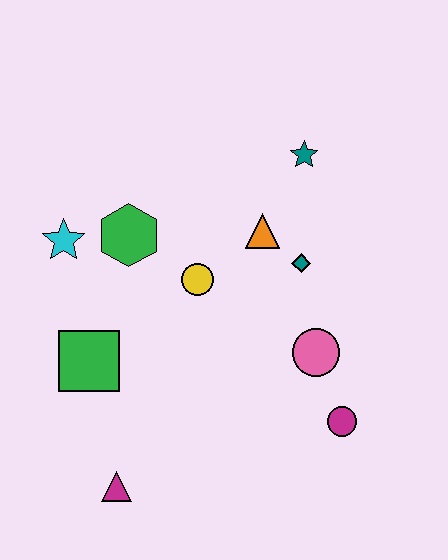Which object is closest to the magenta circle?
The pink circle is closest to the magenta circle.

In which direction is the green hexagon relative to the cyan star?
The green hexagon is to the right of the cyan star.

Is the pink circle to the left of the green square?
No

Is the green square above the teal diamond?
No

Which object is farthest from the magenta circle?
The cyan star is farthest from the magenta circle.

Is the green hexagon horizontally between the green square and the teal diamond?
Yes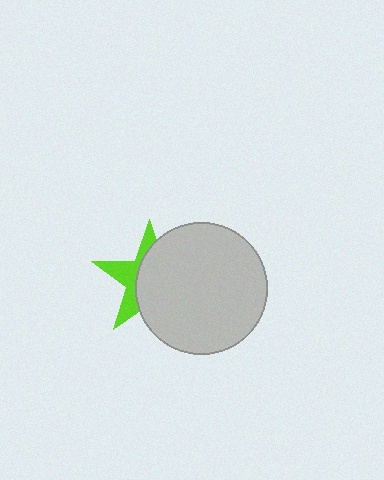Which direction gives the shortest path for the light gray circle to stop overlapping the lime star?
Moving right gives the shortest separation.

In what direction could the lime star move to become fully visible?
The lime star could move left. That would shift it out from behind the light gray circle entirely.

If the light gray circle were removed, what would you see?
You would see the complete lime star.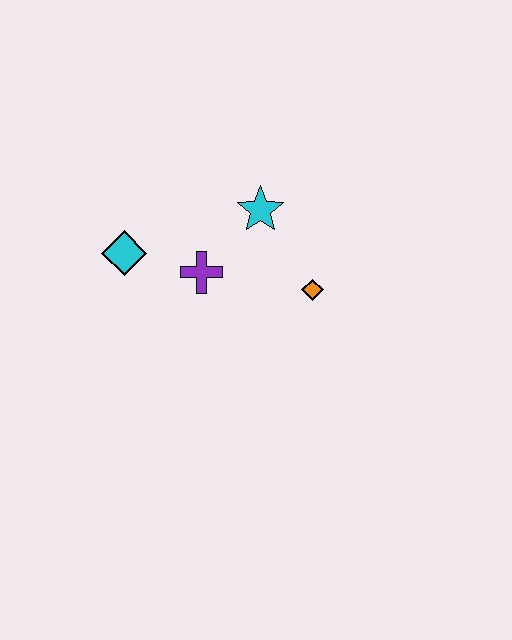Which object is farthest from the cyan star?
The cyan diamond is farthest from the cyan star.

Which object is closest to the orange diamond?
The cyan star is closest to the orange diamond.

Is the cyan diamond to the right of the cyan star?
No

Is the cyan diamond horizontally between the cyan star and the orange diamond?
No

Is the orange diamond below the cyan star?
Yes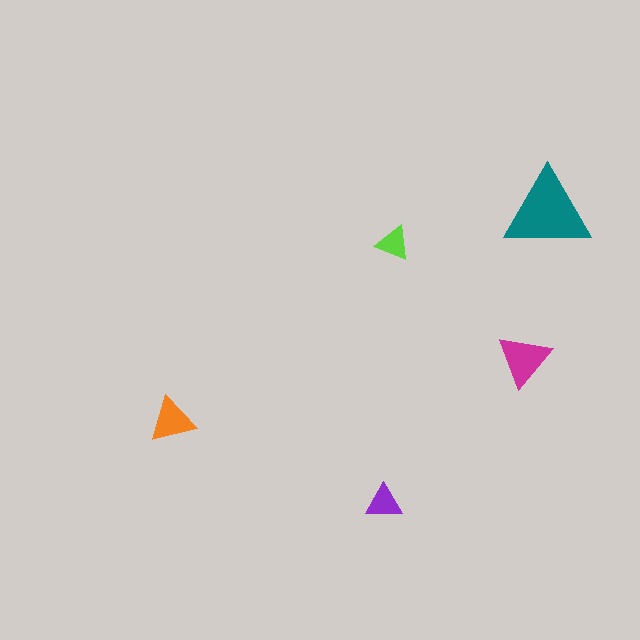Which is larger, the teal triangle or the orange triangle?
The teal one.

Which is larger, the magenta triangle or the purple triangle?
The magenta one.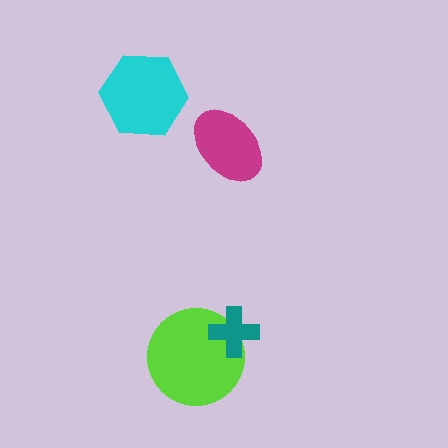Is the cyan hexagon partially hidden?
No, no other shape covers it.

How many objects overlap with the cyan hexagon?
0 objects overlap with the cyan hexagon.